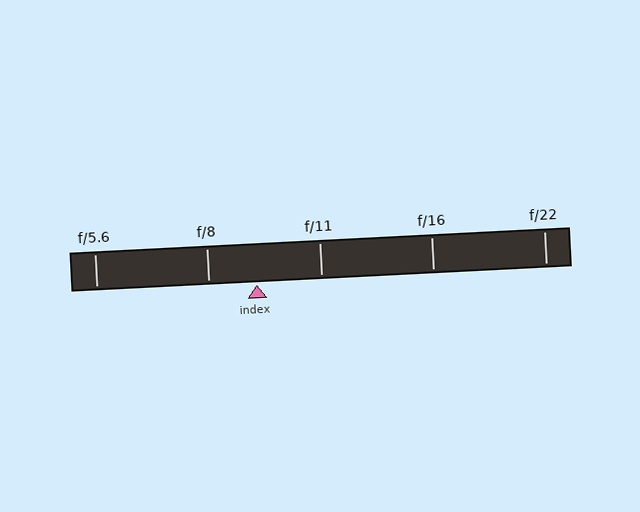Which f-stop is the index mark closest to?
The index mark is closest to f/8.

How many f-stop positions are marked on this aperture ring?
There are 5 f-stop positions marked.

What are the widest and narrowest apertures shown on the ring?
The widest aperture shown is f/5.6 and the narrowest is f/22.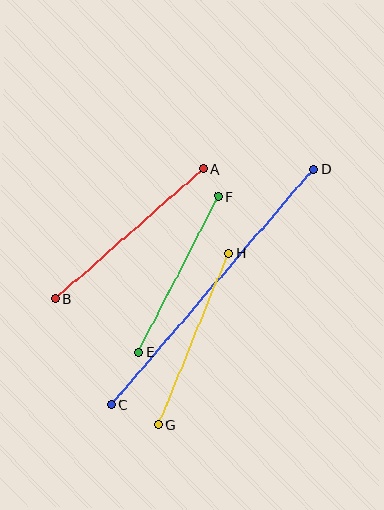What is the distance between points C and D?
The distance is approximately 311 pixels.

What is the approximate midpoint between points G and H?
The midpoint is at approximately (194, 339) pixels.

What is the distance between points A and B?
The distance is approximately 197 pixels.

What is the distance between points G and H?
The distance is approximately 186 pixels.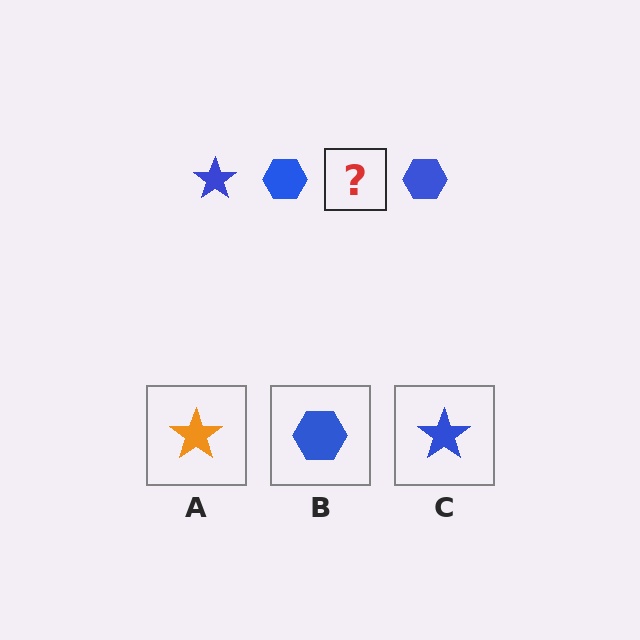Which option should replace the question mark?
Option C.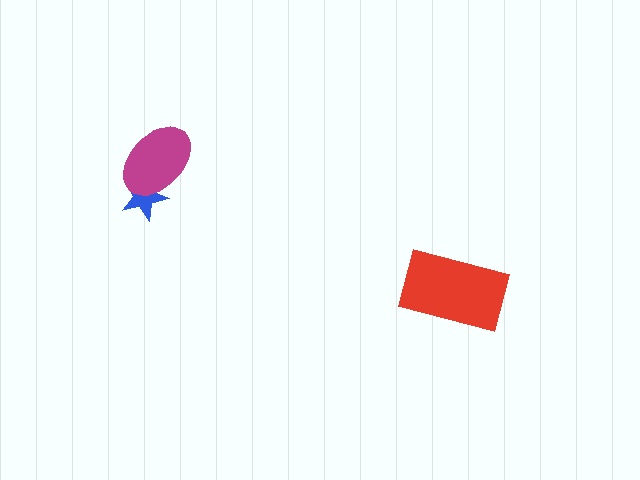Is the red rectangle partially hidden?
No, no other shape covers it.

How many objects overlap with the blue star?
1 object overlaps with the blue star.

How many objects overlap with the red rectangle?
0 objects overlap with the red rectangle.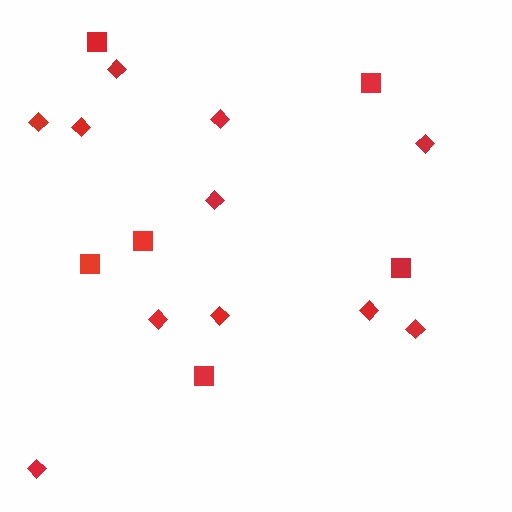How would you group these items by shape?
There are 2 groups: one group of diamonds (11) and one group of squares (6).